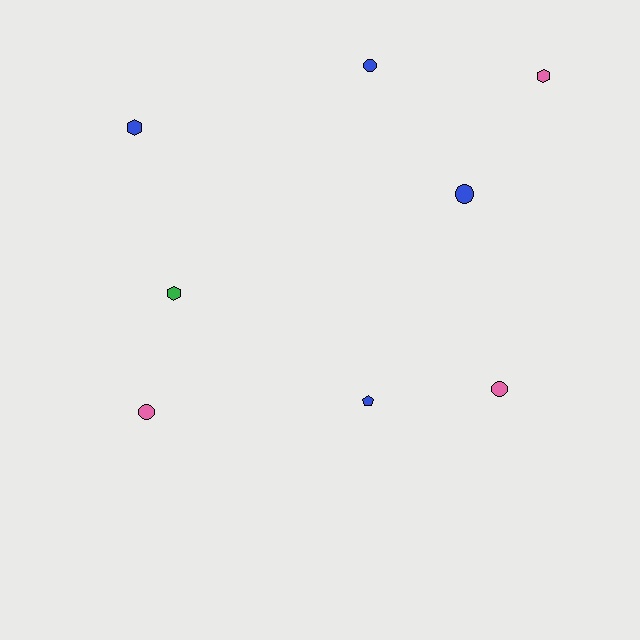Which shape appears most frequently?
Circle, with 4 objects.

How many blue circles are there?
There are 2 blue circles.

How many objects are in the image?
There are 8 objects.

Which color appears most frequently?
Blue, with 4 objects.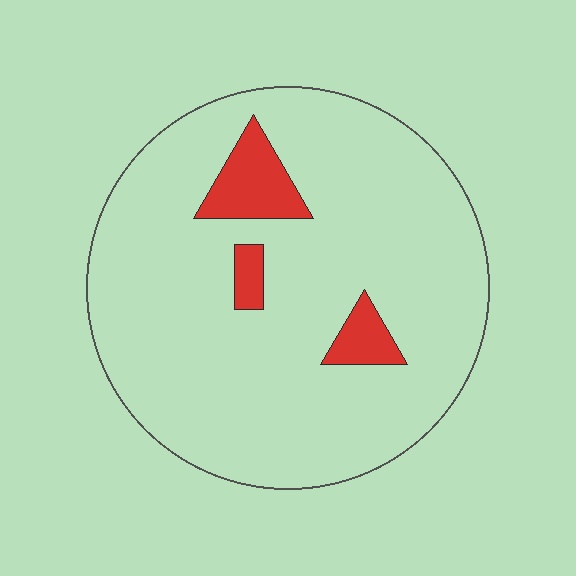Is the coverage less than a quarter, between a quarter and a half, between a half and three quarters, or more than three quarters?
Less than a quarter.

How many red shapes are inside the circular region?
3.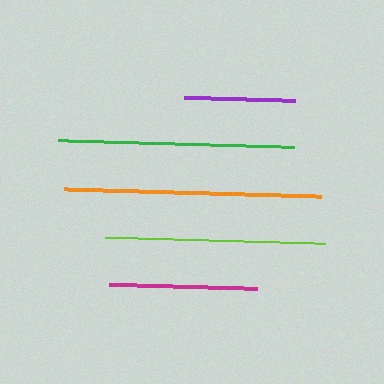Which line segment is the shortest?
The purple line is the shortest at approximately 111 pixels.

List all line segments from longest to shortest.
From longest to shortest: orange, green, lime, magenta, purple.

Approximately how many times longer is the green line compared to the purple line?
The green line is approximately 2.1 times the length of the purple line.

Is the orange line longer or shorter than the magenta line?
The orange line is longer than the magenta line.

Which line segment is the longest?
The orange line is the longest at approximately 256 pixels.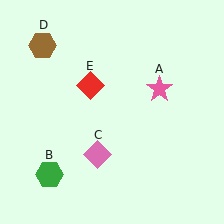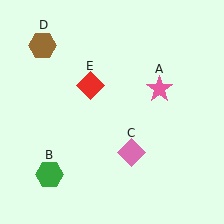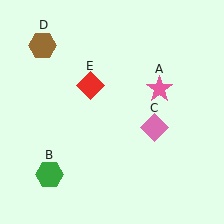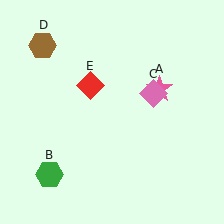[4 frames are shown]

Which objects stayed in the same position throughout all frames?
Pink star (object A) and green hexagon (object B) and brown hexagon (object D) and red diamond (object E) remained stationary.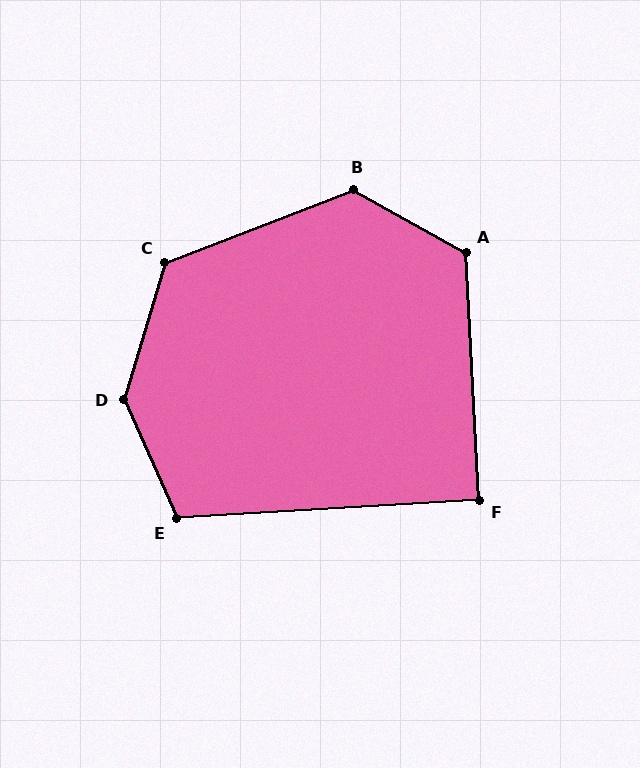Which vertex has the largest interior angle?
D, at approximately 139 degrees.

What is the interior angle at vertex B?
Approximately 130 degrees (obtuse).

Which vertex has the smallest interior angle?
F, at approximately 91 degrees.